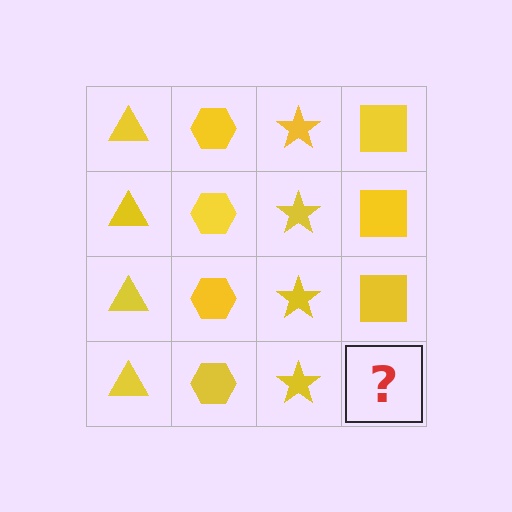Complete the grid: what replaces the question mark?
The question mark should be replaced with a yellow square.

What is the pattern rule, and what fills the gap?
The rule is that each column has a consistent shape. The gap should be filled with a yellow square.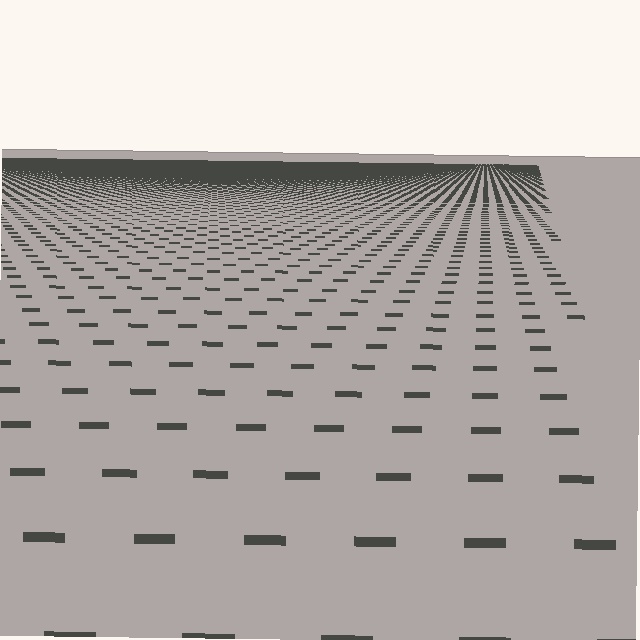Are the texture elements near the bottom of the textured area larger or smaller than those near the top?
Larger. Near the bottom, elements are closer to the viewer and appear at a bigger on-screen size.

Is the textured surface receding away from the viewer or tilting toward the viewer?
The surface is receding away from the viewer. Texture elements get smaller and denser toward the top.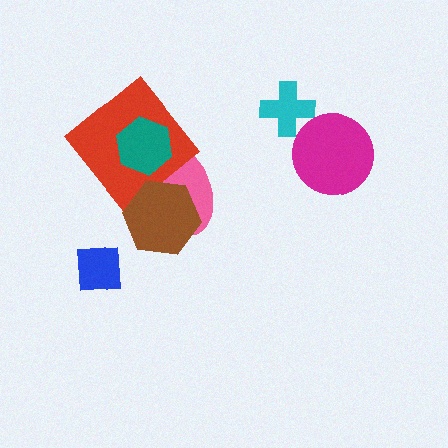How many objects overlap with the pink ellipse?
3 objects overlap with the pink ellipse.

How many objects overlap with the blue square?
0 objects overlap with the blue square.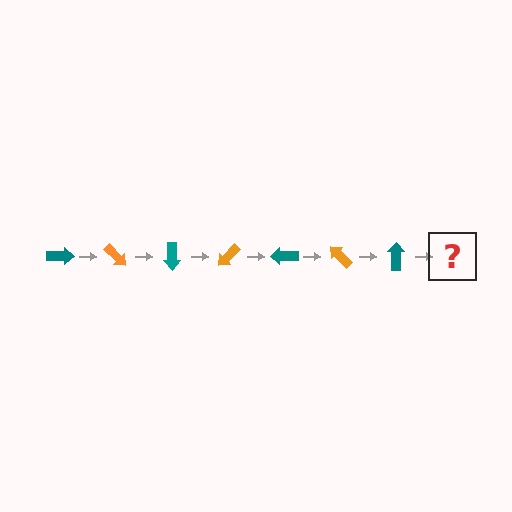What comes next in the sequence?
The next element should be an orange arrow, rotated 315 degrees from the start.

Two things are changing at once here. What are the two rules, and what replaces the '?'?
The two rules are that it rotates 45 degrees each step and the color cycles through teal and orange. The '?' should be an orange arrow, rotated 315 degrees from the start.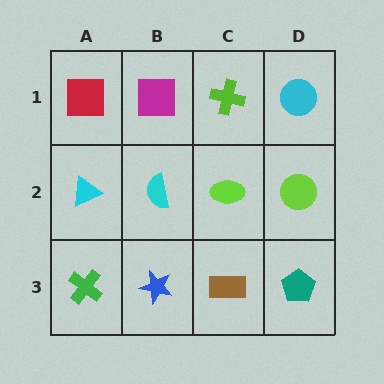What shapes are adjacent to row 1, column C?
A lime ellipse (row 2, column C), a magenta square (row 1, column B), a cyan circle (row 1, column D).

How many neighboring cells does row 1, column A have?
2.